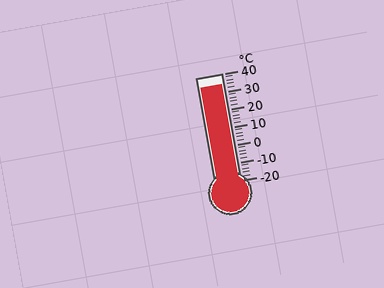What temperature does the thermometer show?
The thermometer shows approximately 34°C.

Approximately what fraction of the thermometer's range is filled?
The thermometer is filled to approximately 90% of its range.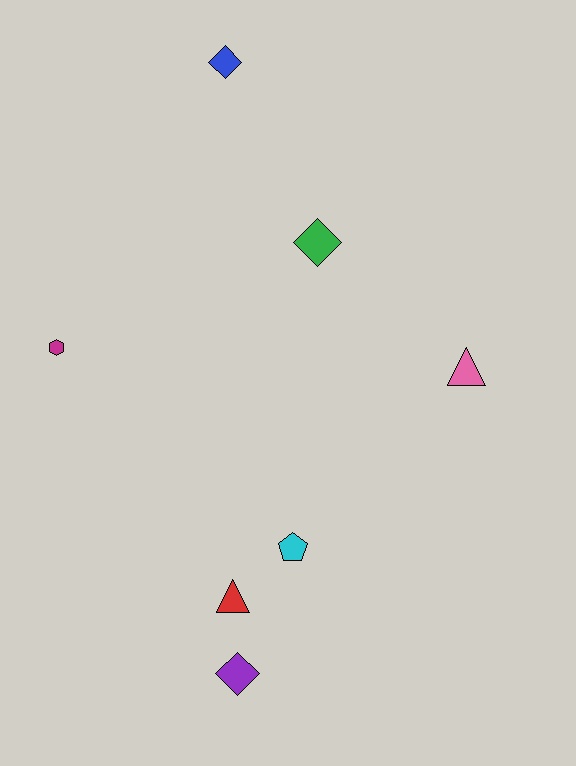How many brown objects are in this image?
There are no brown objects.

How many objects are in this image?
There are 7 objects.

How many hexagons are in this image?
There is 1 hexagon.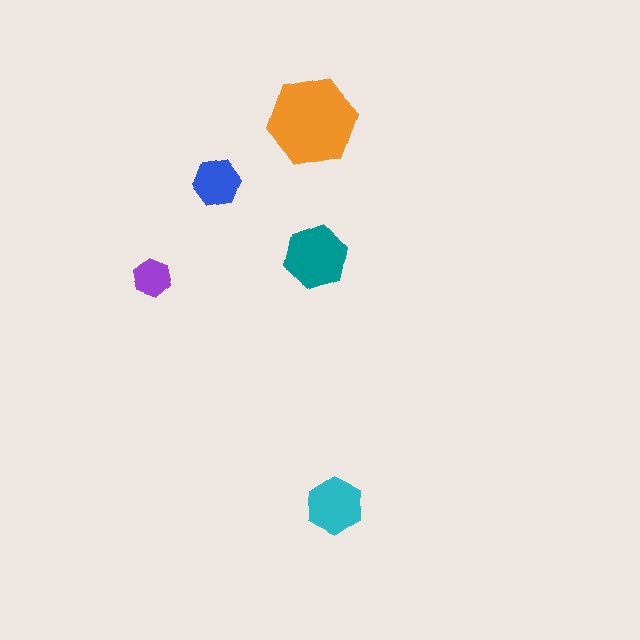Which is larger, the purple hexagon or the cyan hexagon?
The cyan one.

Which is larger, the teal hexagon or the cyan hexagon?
The teal one.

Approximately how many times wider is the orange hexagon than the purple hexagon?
About 2.5 times wider.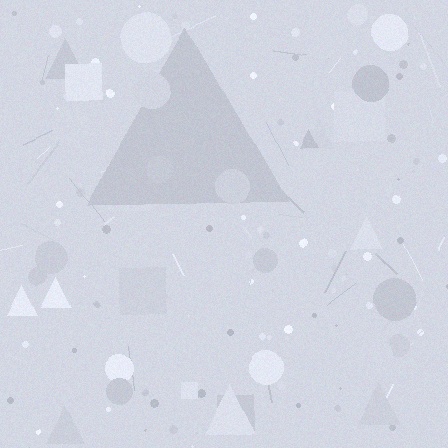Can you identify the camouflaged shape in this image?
The camouflaged shape is a triangle.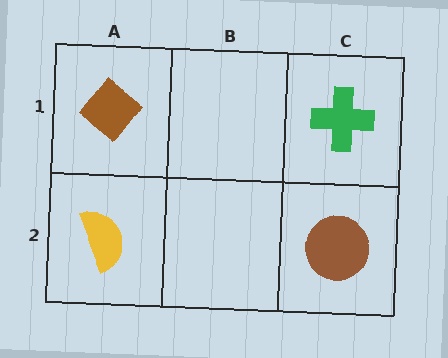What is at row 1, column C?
A green cross.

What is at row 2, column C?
A brown circle.